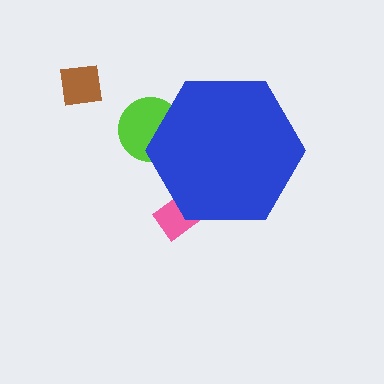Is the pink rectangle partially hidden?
Yes, the pink rectangle is partially hidden behind the blue hexagon.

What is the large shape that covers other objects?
A blue hexagon.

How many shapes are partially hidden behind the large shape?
2 shapes are partially hidden.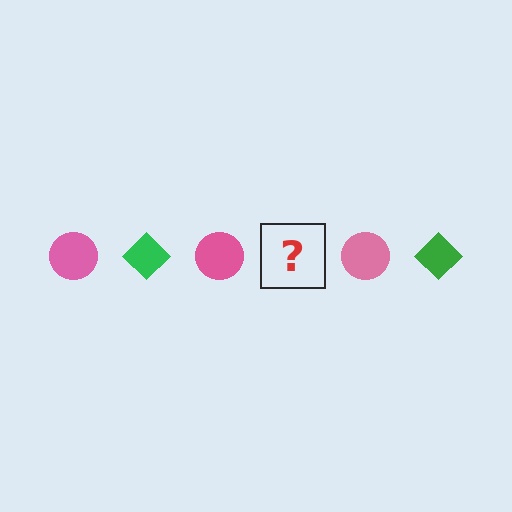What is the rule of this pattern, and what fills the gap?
The rule is that the pattern alternates between pink circle and green diamond. The gap should be filled with a green diamond.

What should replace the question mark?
The question mark should be replaced with a green diamond.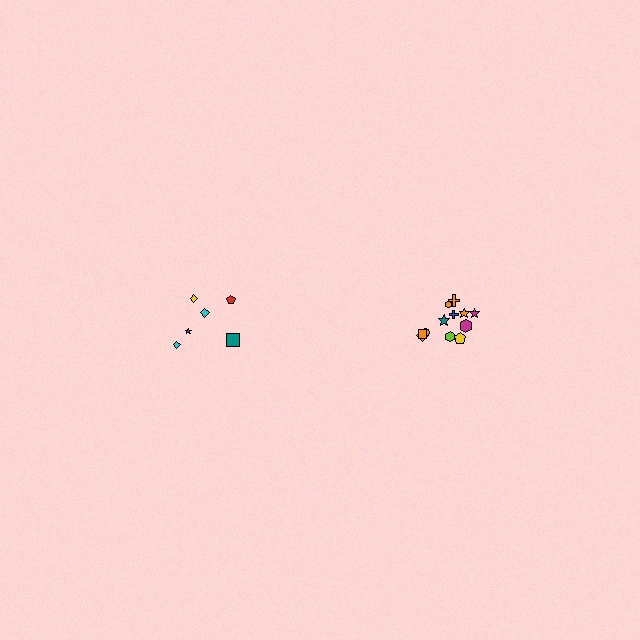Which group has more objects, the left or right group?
The right group.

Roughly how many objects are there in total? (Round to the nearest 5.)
Roughly 20 objects in total.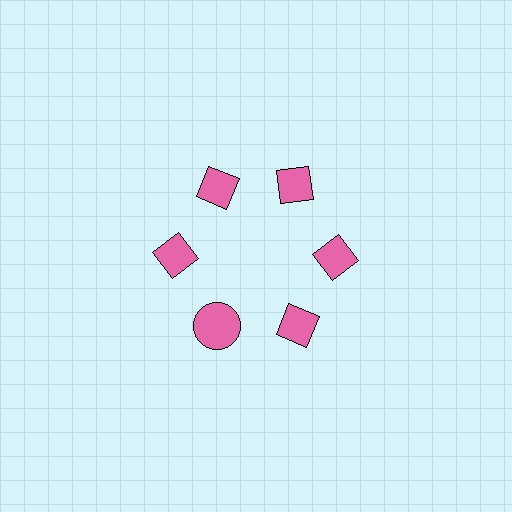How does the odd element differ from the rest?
It has a different shape: circle instead of diamond.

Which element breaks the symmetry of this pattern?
The pink circle at roughly the 7 o'clock position breaks the symmetry. All other shapes are pink diamonds.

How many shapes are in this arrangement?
There are 6 shapes arranged in a ring pattern.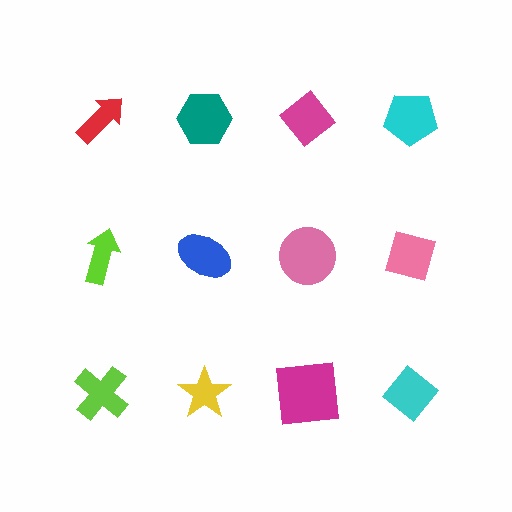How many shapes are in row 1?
4 shapes.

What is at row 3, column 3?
A magenta square.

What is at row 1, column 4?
A cyan pentagon.